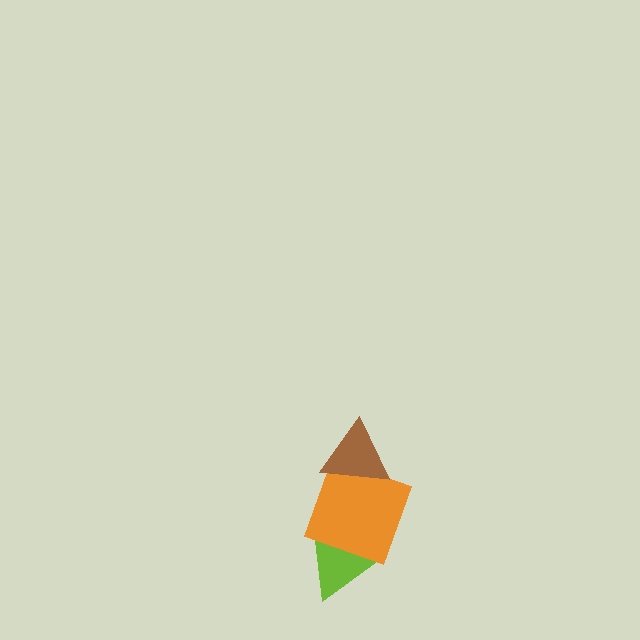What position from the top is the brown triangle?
The brown triangle is 1st from the top.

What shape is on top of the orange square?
The brown triangle is on top of the orange square.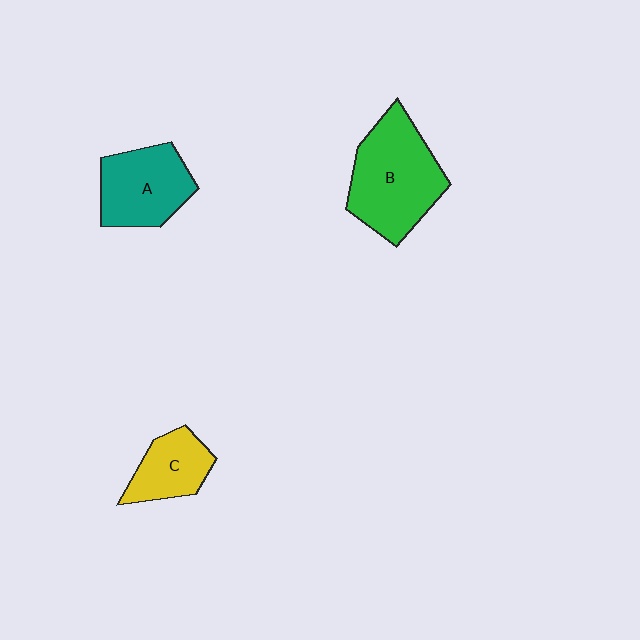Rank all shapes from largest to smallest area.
From largest to smallest: B (green), A (teal), C (yellow).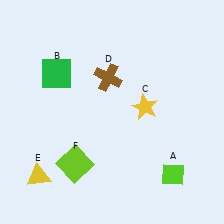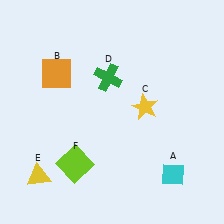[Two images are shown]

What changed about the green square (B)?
In Image 1, B is green. In Image 2, it changed to orange.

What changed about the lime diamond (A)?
In Image 1, A is lime. In Image 2, it changed to cyan.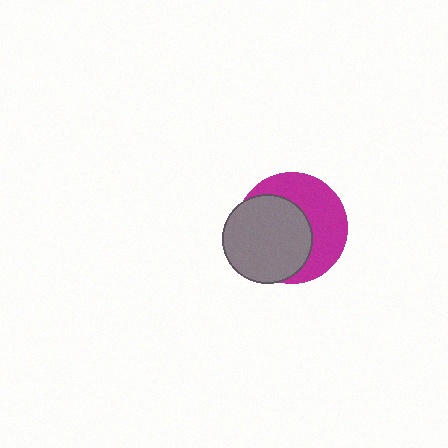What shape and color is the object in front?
The object in front is a gray circle.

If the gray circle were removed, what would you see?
You would see the complete magenta circle.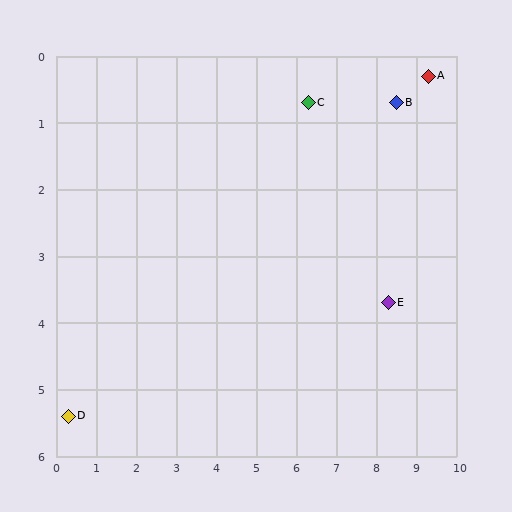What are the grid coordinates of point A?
Point A is at approximately (9.3, 0.3).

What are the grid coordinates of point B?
Point B is at approximately (8.5, 0.7).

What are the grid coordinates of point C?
Point C is at approximately (6.3, 0.7).